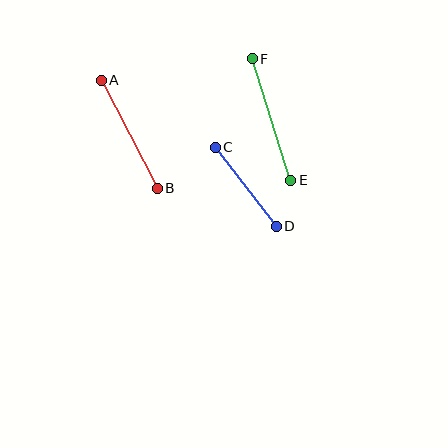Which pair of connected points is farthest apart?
Points E and F are farthest apart.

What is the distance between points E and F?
The distance is approximately 128 pixels.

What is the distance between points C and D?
The distance is approximately 100 pixels.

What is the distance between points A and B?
The distance is approximately 121 pixels.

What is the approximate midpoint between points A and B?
The midpoint is at approximately (129, 134) pixels.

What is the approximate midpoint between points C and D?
The midpoint is at approximately (246, 187) pixels.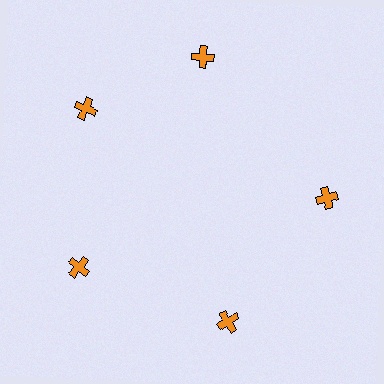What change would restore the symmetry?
The symmetry would be restored by rotating it back into even spacing with its neighbors so that all 5 crosses sit at equal angles and equal distance from the center.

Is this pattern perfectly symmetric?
No. The 5 orange crosses are arranged in a ring, but one element near the 1 o'clock position is rotated out of alignment along the ring, breaking the 5-fold rotational symmetry.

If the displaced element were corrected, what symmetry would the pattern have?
It would have 5-fold rotational symmetry — the pattern would map onto itself every 72 degrees.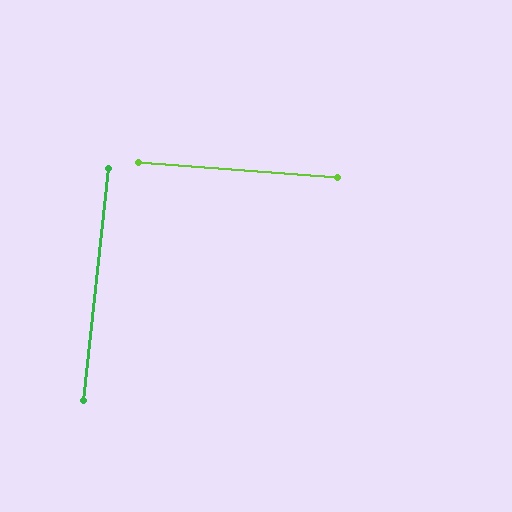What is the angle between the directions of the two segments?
Approximately 88 degrees.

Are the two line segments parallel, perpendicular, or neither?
Perpendicular — they meet at approximately 88°.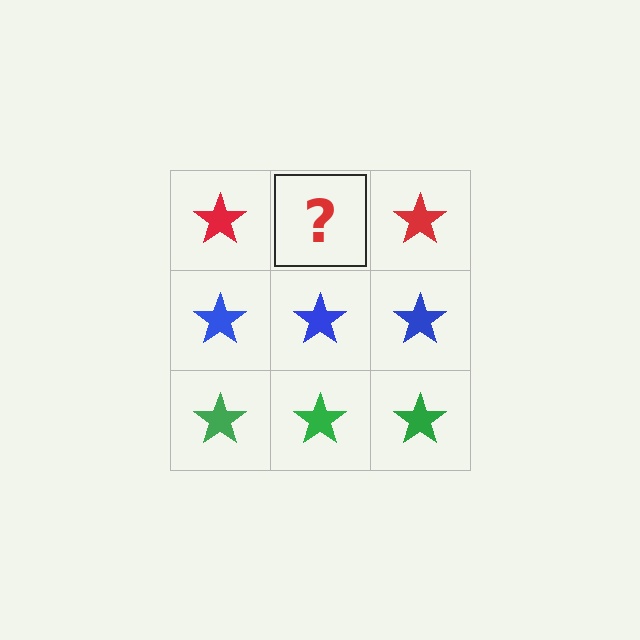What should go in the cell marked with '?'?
The missing cell should contain a red star.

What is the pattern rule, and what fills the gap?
The rule is that each row has a consistent color. The gap should be filled with a red star.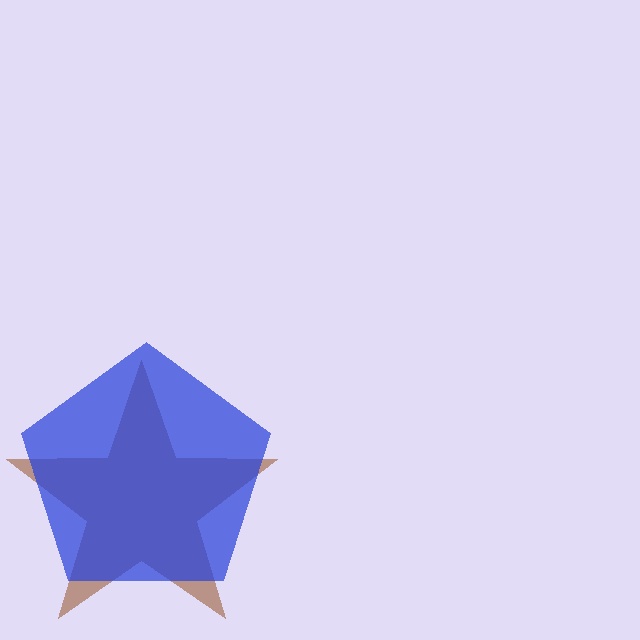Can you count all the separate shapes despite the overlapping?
Yes, there are 2 separate shapes.